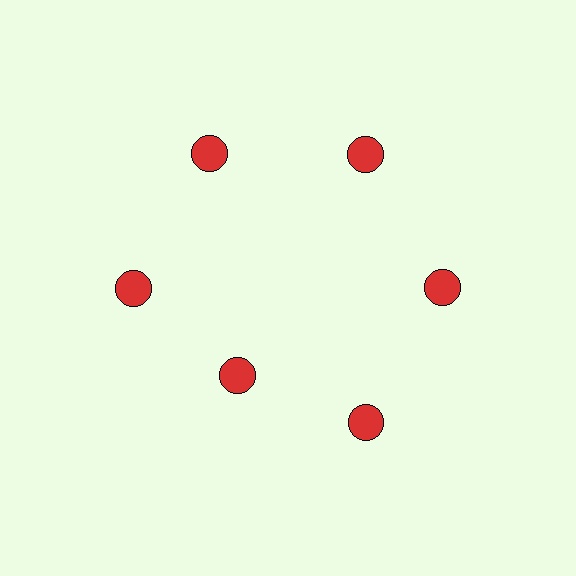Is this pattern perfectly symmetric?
No. The 6 red circles are arranged in a ring, but one element near the 7 o'clock position is pulled inward toward the center, breaking the 6-fold rotational symmetry.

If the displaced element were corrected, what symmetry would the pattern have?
It would have 6-fold rotational symmetry — the pattern would map onto itself every 60 degrees.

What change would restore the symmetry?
The symmetry would be restored by moving it outward, back onto the ring so that all 6 circles sit at equal angles and equal distance from the center.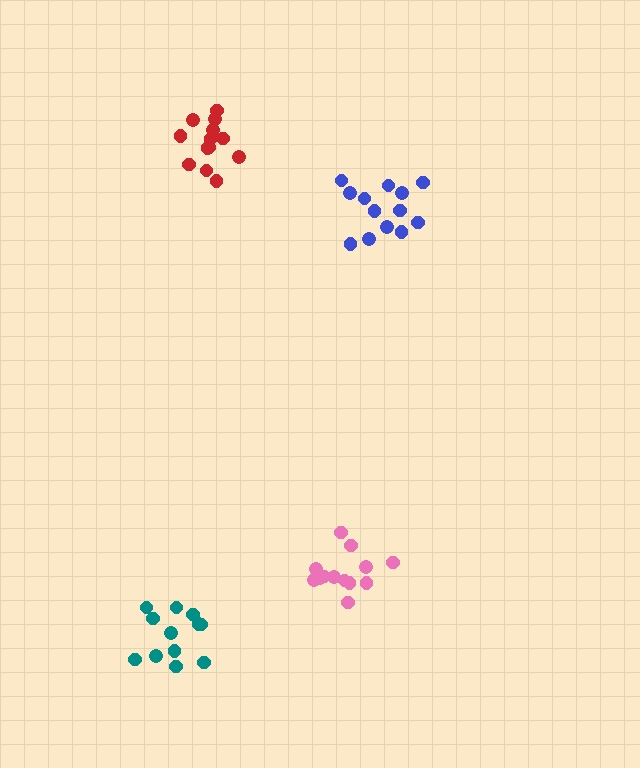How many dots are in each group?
Group 1: 12 dots, Group 2: 13 dots, Group 3: 13 dots, Group 4: 13 dots (51 total).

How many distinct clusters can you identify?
There are 4 distinct clusters.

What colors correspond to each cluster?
The clusters are colored: teal, red, blue, pink.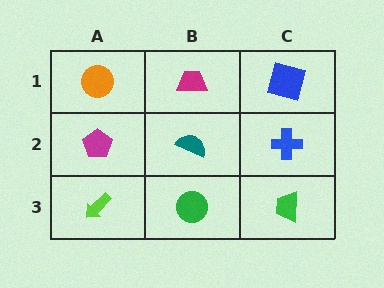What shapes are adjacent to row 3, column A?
A magenta pentagon (row 2, column A), a green circle (row 3, column B).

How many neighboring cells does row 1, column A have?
2.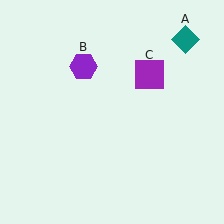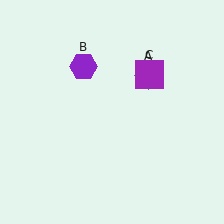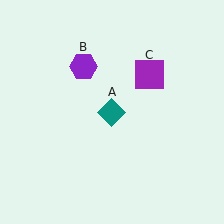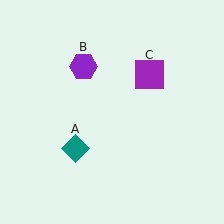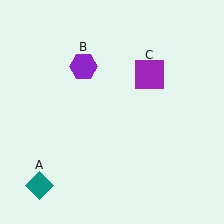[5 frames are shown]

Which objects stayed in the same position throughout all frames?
Purple hexagon (object B) and purple square (object C) remained stationary.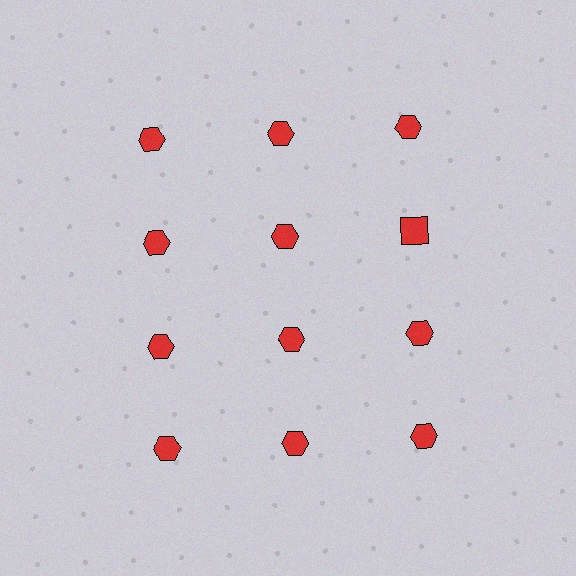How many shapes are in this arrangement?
There are 12 shapes arranged in a grid pattern.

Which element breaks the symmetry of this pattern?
The red square in the second row, center column breaks the symmetry. All other shapes are red hexagons.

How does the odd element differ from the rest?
It has a different shape: square instead of hexagon.